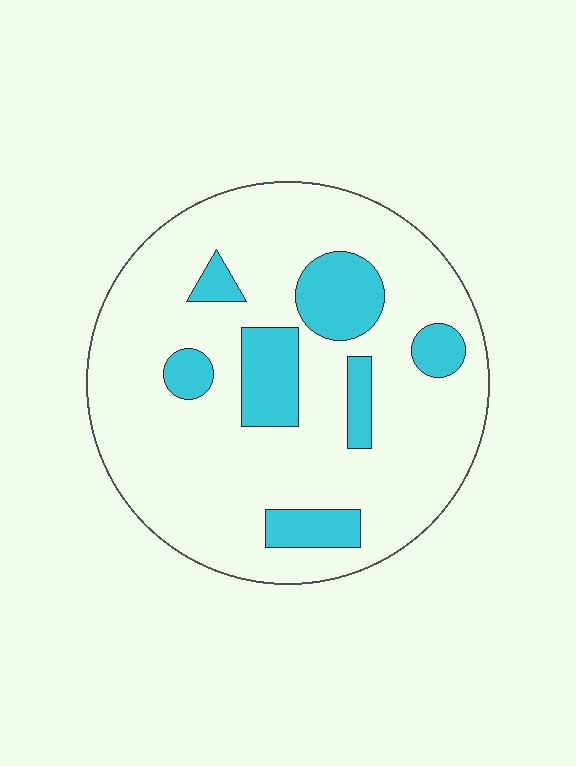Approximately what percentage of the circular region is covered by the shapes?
Approximately 20%.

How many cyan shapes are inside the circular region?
7.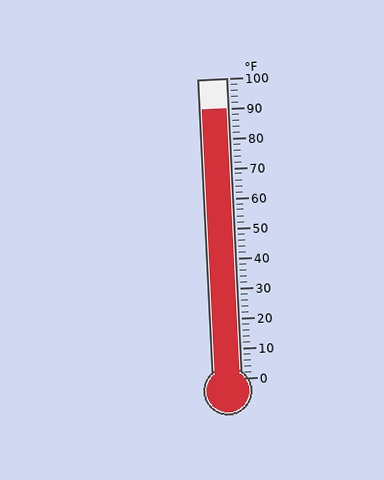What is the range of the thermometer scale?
The thermometer scale ranges from 0°F to 100°F.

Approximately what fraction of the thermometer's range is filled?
The thermometer is filled to approximately 90% of its range.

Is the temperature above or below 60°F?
The temperature is above 60°F.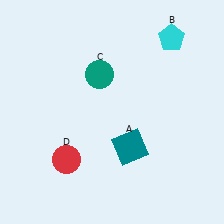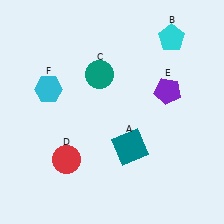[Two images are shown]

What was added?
A purple pentagon (E), a cyan hexagon (F) were added in Image 2.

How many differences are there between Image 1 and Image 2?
There are 2 differences between the two images.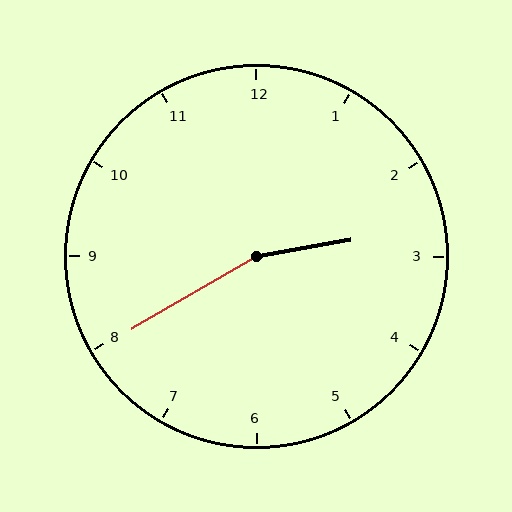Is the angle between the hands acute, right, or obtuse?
It is obtuse.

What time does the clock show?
2:40.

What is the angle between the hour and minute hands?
Approximately 160 degrees.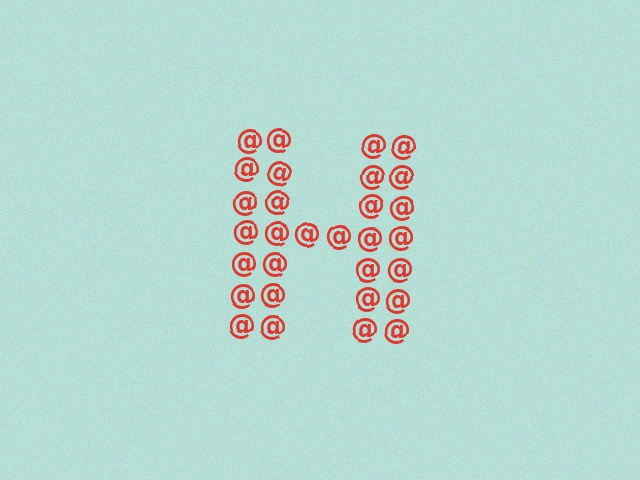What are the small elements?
The small elements are at signs.